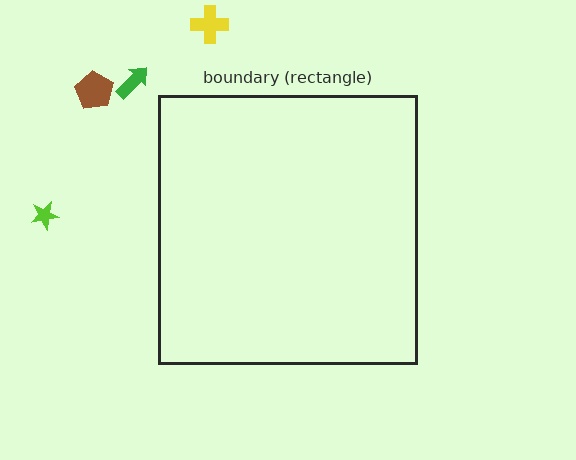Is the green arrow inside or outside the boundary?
Outside.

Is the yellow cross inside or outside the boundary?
Outside.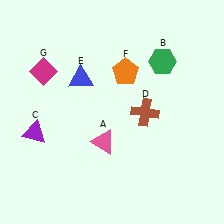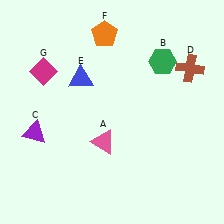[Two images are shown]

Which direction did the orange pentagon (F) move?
The orange pentagon (F) moved up.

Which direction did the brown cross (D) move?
The brown cross (D) moved right.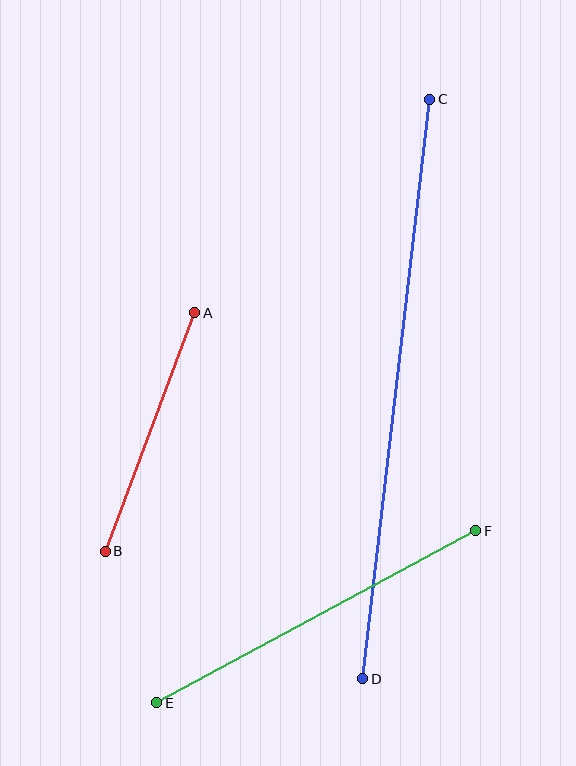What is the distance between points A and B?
The distance is approximately 255 pixels.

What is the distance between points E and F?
The distance is approximately 362 pixels.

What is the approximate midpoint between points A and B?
The midpoint is at approximately (150, 432) pixels.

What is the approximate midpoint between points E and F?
The midpoint is at approximately (316, 617) pixels.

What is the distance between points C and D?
The distance is approximately 584 pixels.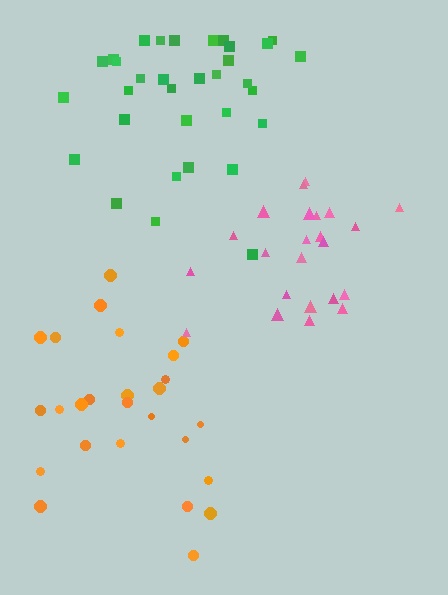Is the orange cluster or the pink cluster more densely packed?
Pink.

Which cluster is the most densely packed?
Green.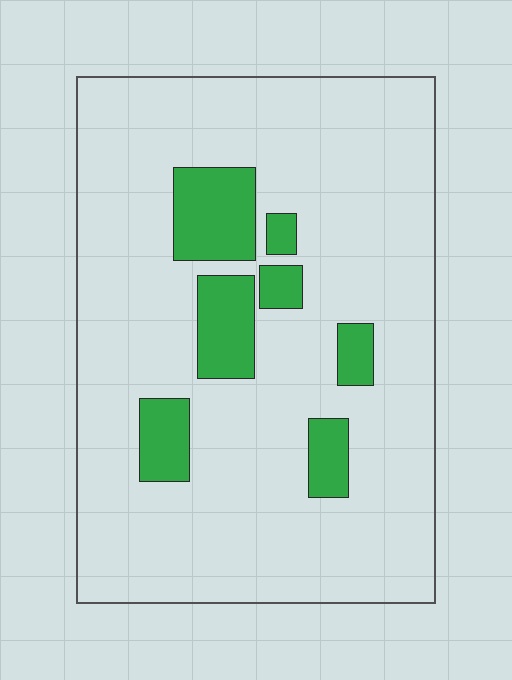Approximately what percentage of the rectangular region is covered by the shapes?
Approximately 15%.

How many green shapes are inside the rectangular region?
7.